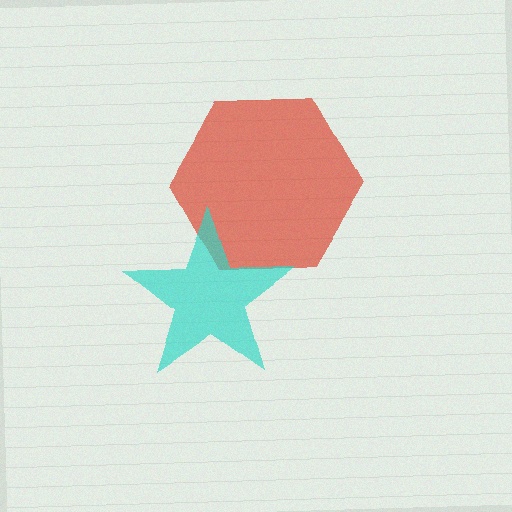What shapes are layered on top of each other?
The layered shapes are: a red hexagon, a cyan star.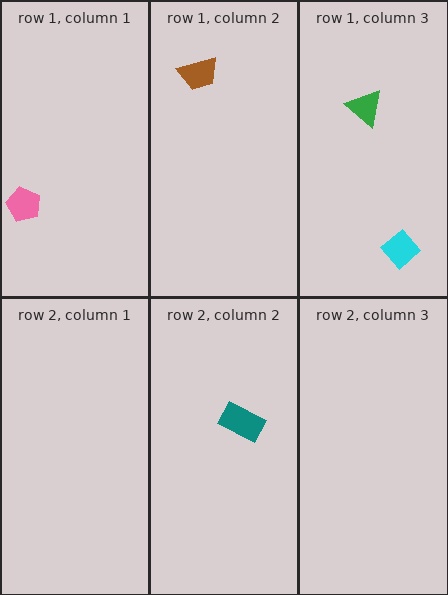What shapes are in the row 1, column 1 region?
The pink pentagon.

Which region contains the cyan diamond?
The row 1, column 3 region.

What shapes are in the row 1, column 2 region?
The brown trapezoid.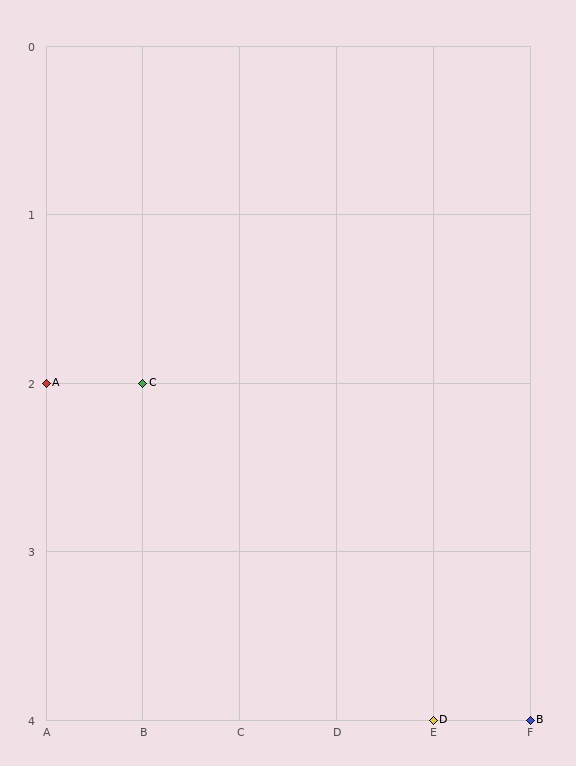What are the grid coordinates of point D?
Point D is at grid coordinates (E, 4).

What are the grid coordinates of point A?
Point A is at grid coordinates (A, 2).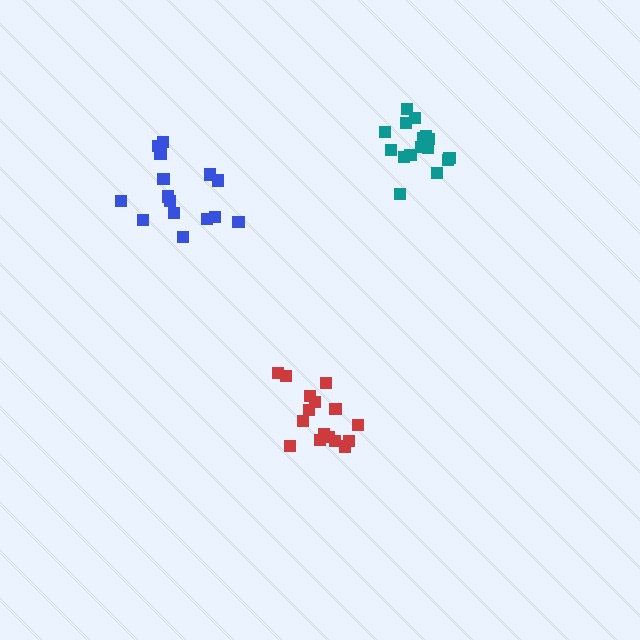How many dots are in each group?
Group 1: 15 dots, Group 2: 16 dots, Group 3: 16 dots (47 total).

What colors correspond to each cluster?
The clusters are colored: blue, teal, red.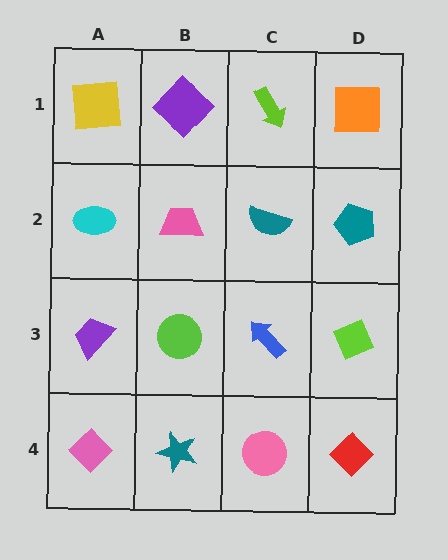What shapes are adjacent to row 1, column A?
A cyan ellipse (row 2, column A), a purple diamond (row 1, column B).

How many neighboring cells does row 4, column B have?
3.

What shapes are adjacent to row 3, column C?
A teal semicircle (row 2, column C), a pink circle (row 4, column C), a lime circle (row 3, column B), a lime diamond (row 3, column D).